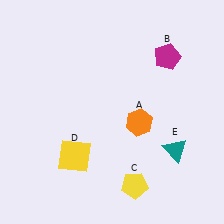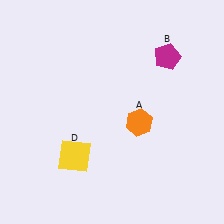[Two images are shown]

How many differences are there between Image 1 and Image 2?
There are 2 differences between the two images.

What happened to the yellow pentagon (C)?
The yellow pentagon (C) was removed in Image 2. It was in the bottom-right area of Image 1.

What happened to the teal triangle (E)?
The teal triangle (E) was removed in Image 2. It was in the bottom-right area of Image 1.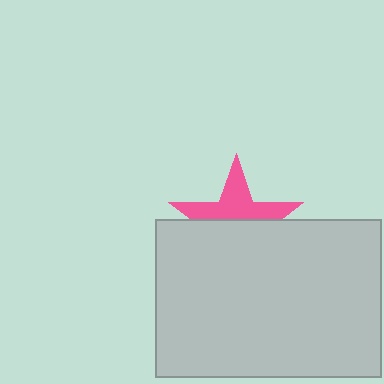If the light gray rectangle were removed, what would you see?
You would see the complete pink star.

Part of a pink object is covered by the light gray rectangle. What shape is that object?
It is a star.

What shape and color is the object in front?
The object in front is a light gray rectangle.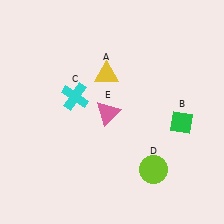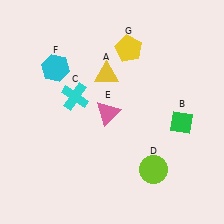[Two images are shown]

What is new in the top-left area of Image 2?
A cyan hexagon (F) was added in the top-left area of Image 2.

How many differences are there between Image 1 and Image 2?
There are 2 differences between the two images.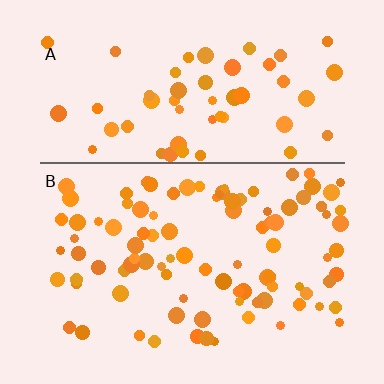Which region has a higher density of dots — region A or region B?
B (the bottom).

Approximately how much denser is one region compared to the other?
Approximately 1.6× — region B over region A.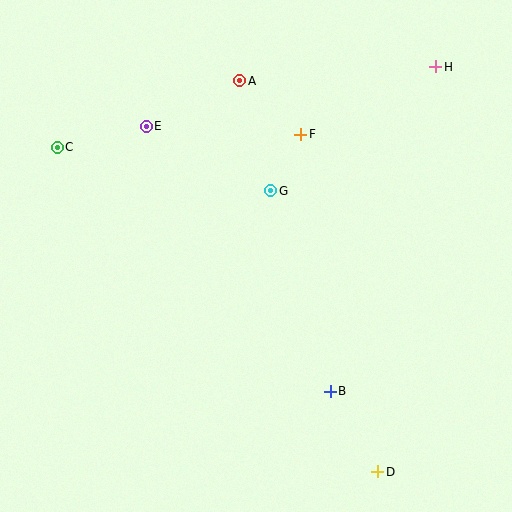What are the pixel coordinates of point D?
Point D is at (378, 472).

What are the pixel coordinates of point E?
Point E is at (146, 126).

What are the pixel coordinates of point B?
Point B is at (330, 391).